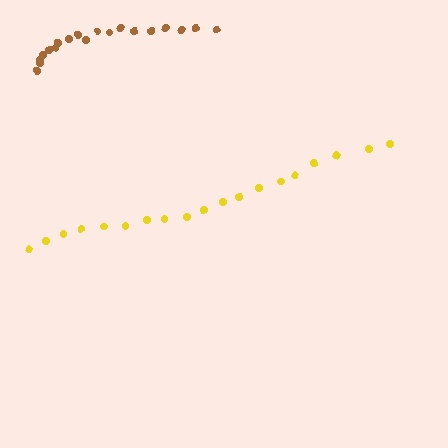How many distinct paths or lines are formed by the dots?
There are 2 distinct paths.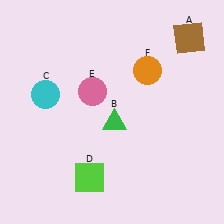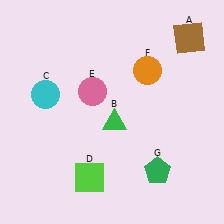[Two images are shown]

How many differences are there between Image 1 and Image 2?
There is 1 difference between the two images.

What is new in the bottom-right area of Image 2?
A green pentagon (G) was added in the bottom-right area of Image 2.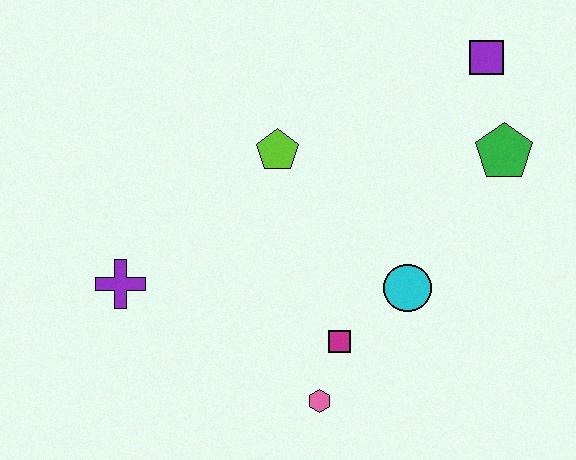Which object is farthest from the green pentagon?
The purple cross is farthest from the green pentagon.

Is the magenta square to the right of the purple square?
No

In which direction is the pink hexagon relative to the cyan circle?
The pink hexagon is below the cyan circle.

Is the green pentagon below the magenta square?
No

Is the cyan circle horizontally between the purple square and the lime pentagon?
Yes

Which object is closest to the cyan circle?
The magenta square is closest to the cyan circle.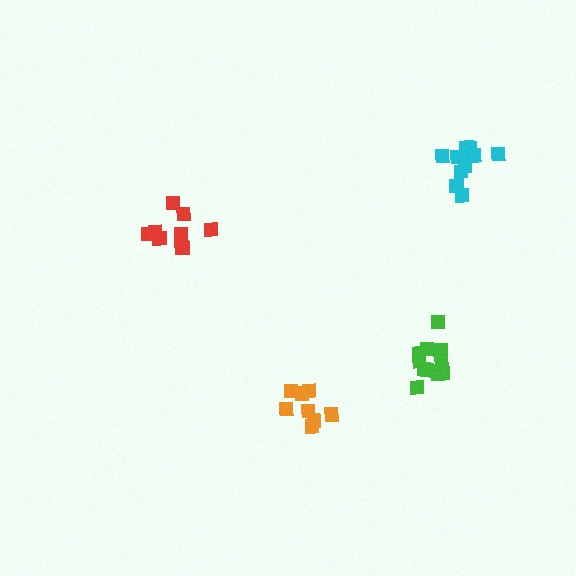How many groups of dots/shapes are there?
There are 4 groups.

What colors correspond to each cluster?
The clusters are colored: orange, cyan, green, red.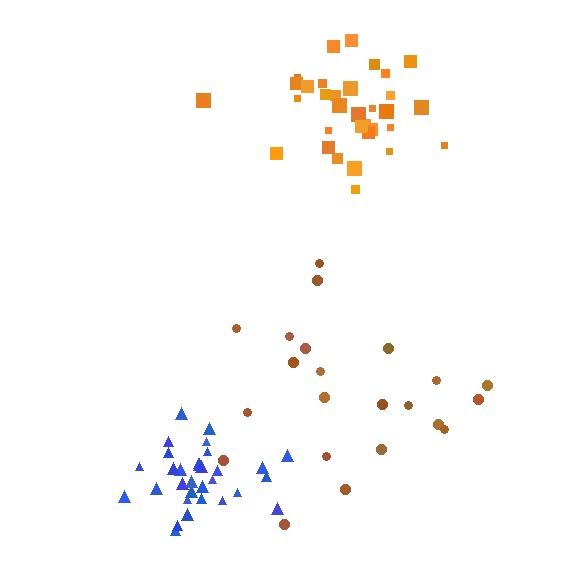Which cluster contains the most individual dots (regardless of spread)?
Orange (35).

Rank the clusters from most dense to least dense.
blue, orange, brown.